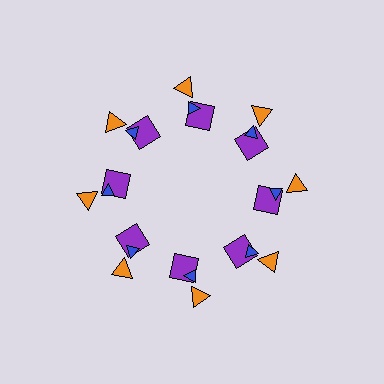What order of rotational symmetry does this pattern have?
This pattern has 8-fold rotational symmetry.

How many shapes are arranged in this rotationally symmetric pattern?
There are 24 shapes, arranged in 8 groups of 3.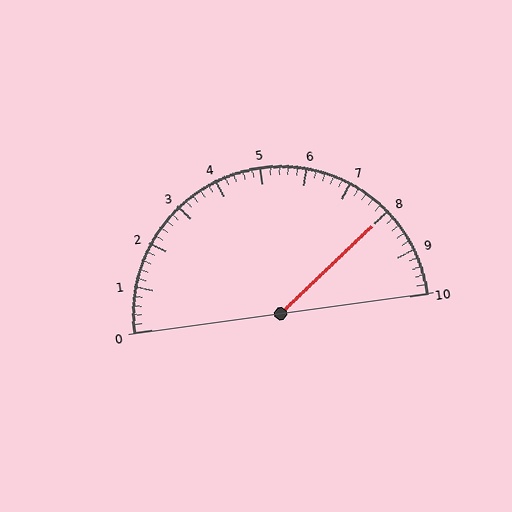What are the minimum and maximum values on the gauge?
The gauge ranges from 0 to 10.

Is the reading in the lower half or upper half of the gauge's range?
The reading is in the upper half of the range (0 to 10).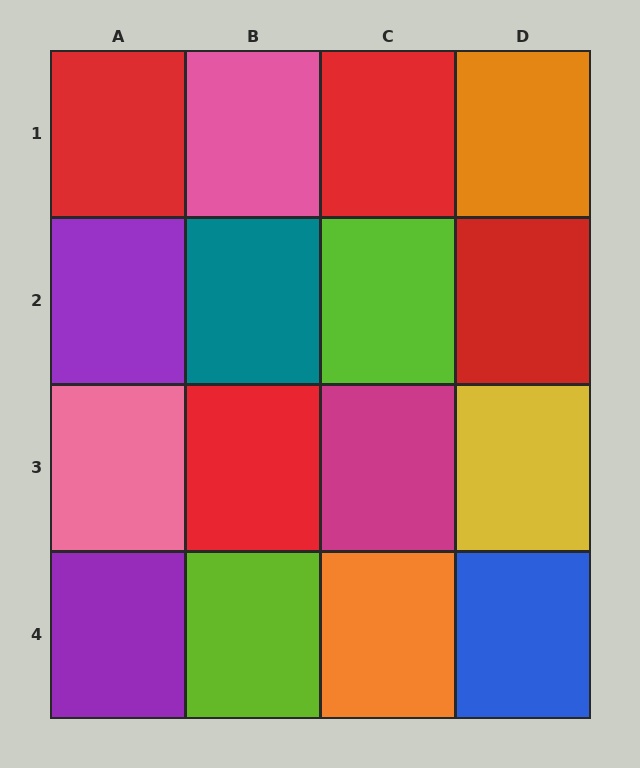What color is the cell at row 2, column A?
Purple.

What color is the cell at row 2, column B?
Teal.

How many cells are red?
4 cells are red.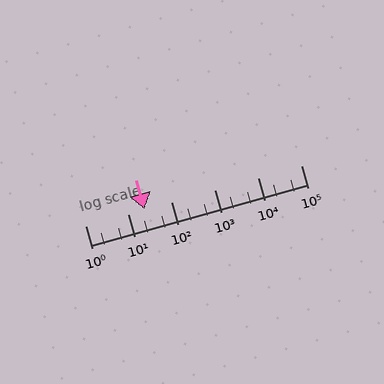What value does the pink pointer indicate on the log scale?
The pointer indicates approximately 23.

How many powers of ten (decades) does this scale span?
The scale spans 5 decades, from 1 to 100000.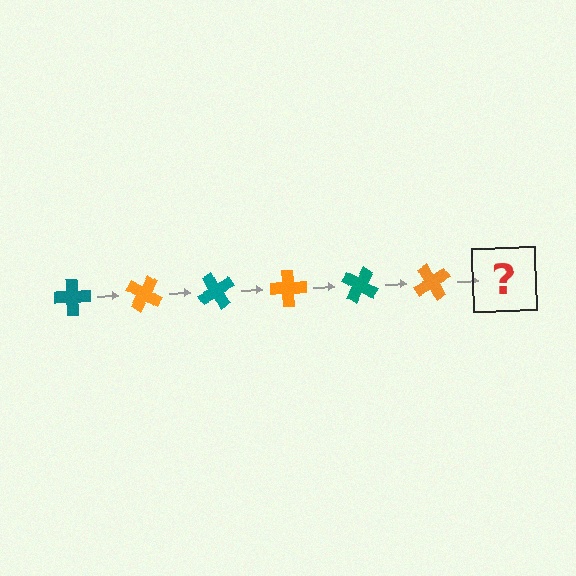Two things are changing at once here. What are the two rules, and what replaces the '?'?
The two rules are that it rotates 30 degrees each step and the color cycles through teal and orange. The '?' should be a teal cross, rotated 180 degrees from the start.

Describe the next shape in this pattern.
It should be a teal cross, rotated 180 degrees from the start.